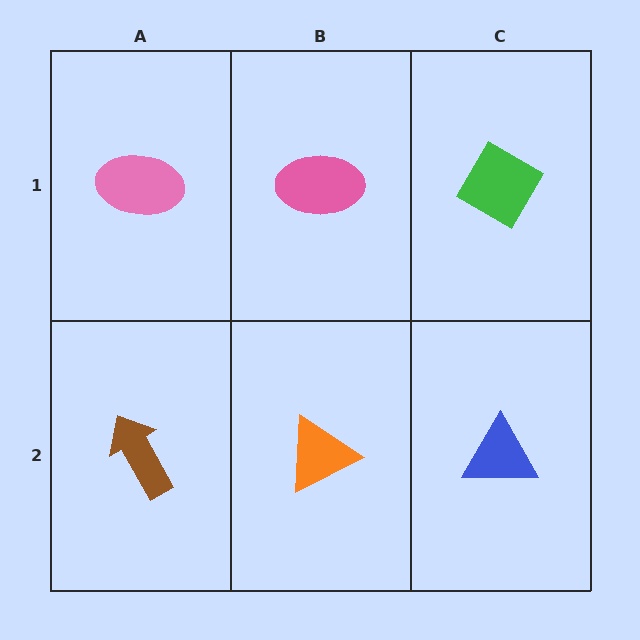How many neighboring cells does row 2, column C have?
2.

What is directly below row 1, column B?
An orange triangle.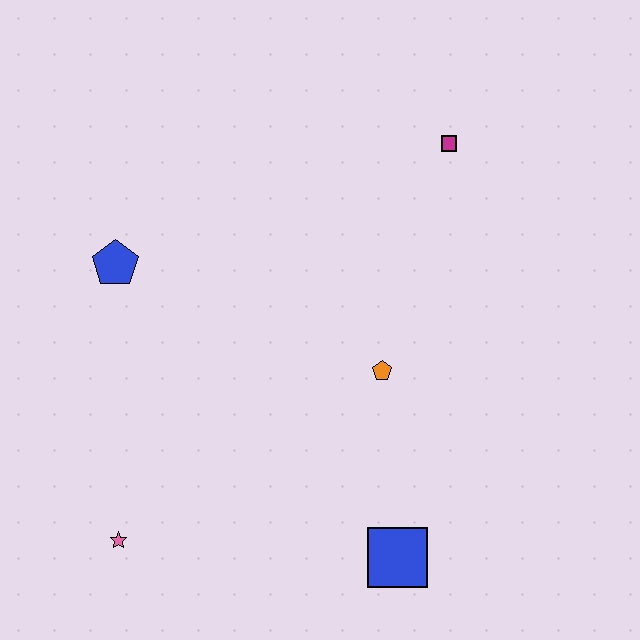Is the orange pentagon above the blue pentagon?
No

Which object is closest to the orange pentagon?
The blue square is closest to the orange pentagon.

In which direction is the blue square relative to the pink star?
The blue square is to the right of the pink star.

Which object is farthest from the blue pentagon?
The blue square is farthest from the blue pentagon.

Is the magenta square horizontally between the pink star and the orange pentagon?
No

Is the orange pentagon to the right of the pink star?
Yes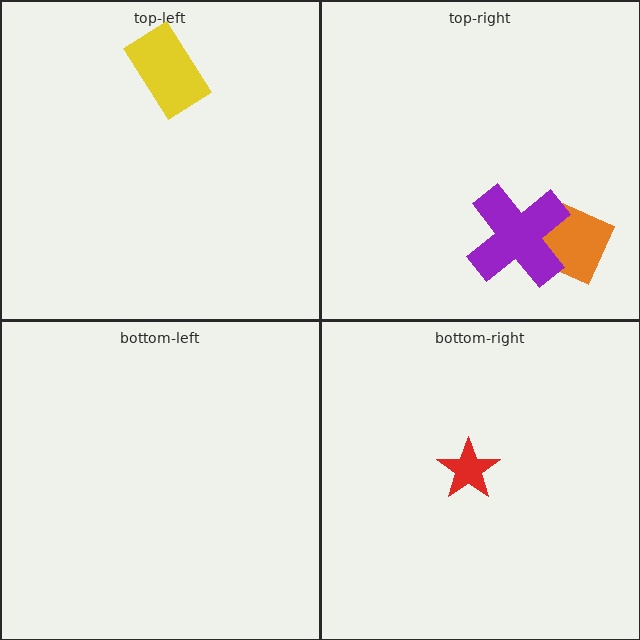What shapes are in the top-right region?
The orange diamond, the purple cross.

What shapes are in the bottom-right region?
The red star.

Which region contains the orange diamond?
The top-right region.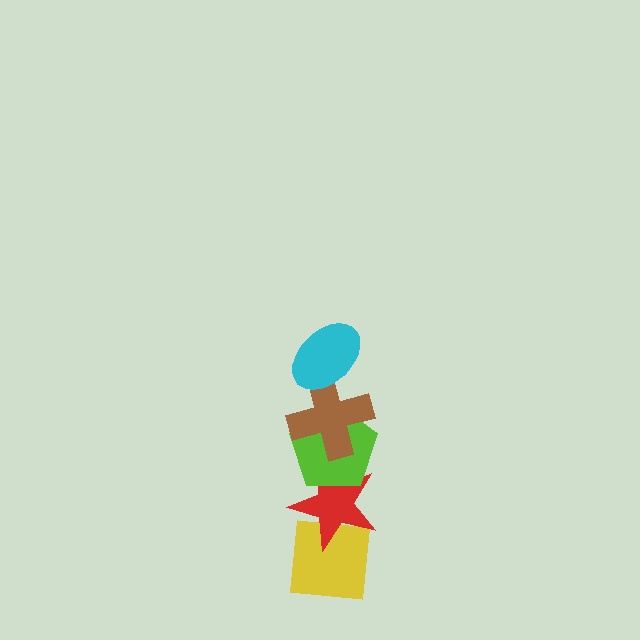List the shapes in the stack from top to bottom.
From top to bottom: the cyan ellipse, the brown cross, the lime pentagon, the red star, the yellow square.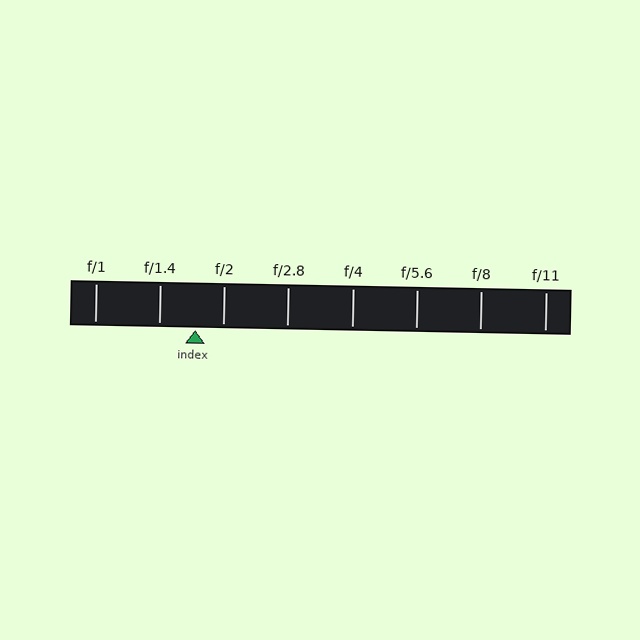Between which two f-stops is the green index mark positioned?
The index mark is between f/1.4 and f/2.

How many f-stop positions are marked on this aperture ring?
There are 8 f-stop positions marked.